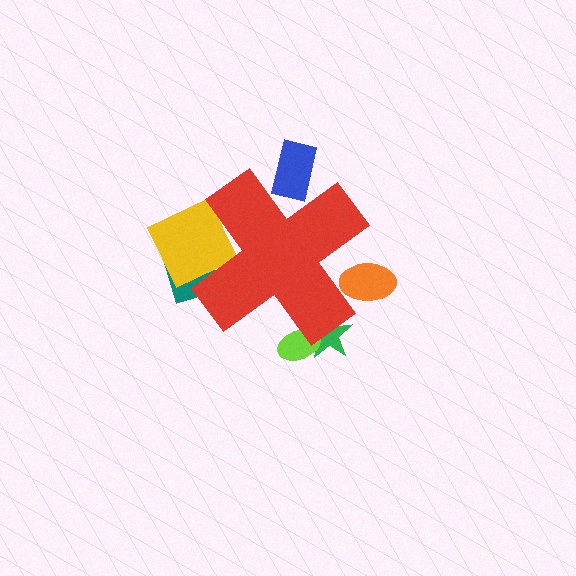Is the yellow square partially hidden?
Yes, the yellow square is partially hidden behind the red cross.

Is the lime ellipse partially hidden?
Yes, the lime ellipse is partially hidden behind the red cross.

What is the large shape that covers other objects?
A red cross.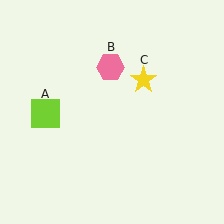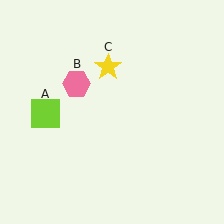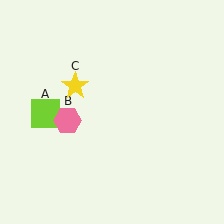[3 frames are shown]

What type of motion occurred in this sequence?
The pink hexagon (object B), yellow star (object C) rotated counterclockwise around the center of the scene.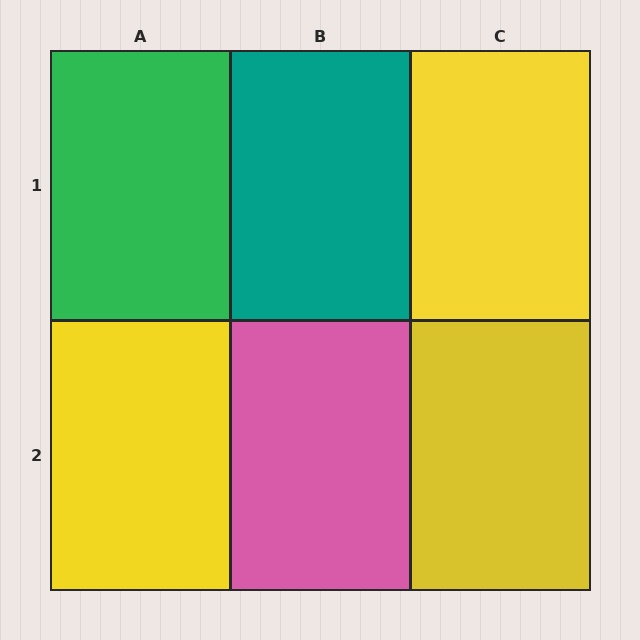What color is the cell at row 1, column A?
Green.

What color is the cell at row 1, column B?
Teal.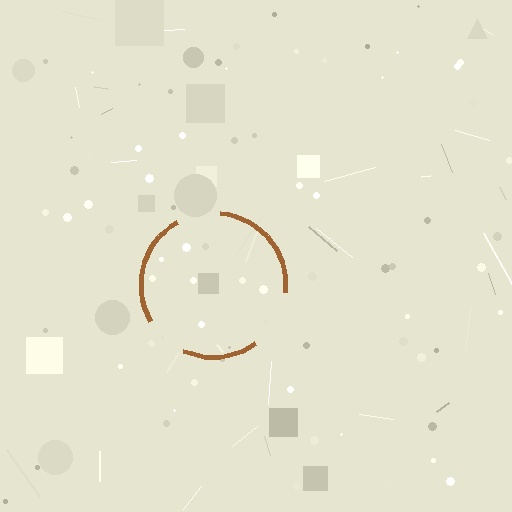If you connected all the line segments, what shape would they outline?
They would outline a circle.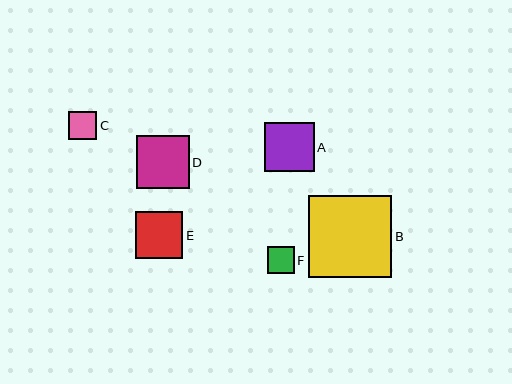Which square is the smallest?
Square F is the smallest with a size of approximately 27 pixels.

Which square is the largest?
Square B is the largest with a size of approximately 83 pixels.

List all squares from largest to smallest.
From largest to smallest: B, D, A, E, C, F.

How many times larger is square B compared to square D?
Square B is approximately 1.6 times the size of square D.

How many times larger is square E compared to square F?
Square E is approximately 1.7 times the size of square F.